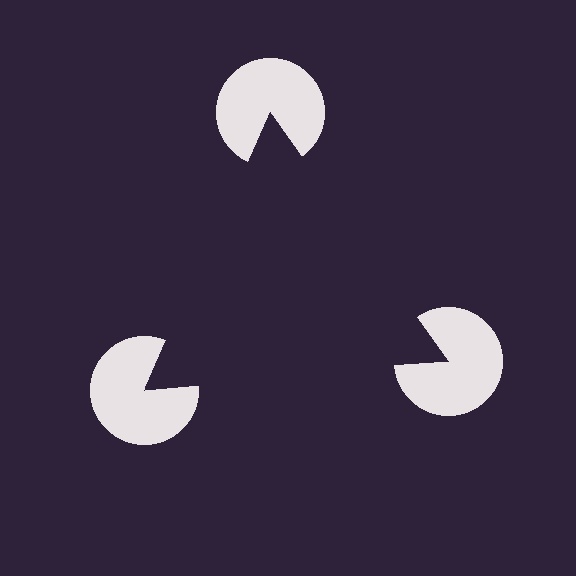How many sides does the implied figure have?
3 sides.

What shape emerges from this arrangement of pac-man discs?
An illusory triangle — its edges are inferred from the aligned wedge cuts in the pac-man discs, not physically drawn.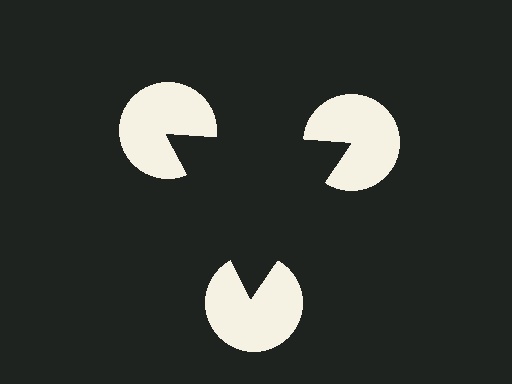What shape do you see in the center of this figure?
An illusory triangle — its edges are inferred from the aligned wedge cuts in the pac-man discs, not physically drawn.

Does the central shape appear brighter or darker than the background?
It typically appears slightly darker than the background, even though no actual brightness change is drawn.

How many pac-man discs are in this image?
There are 3 — one at each vertex of the illusory triangle.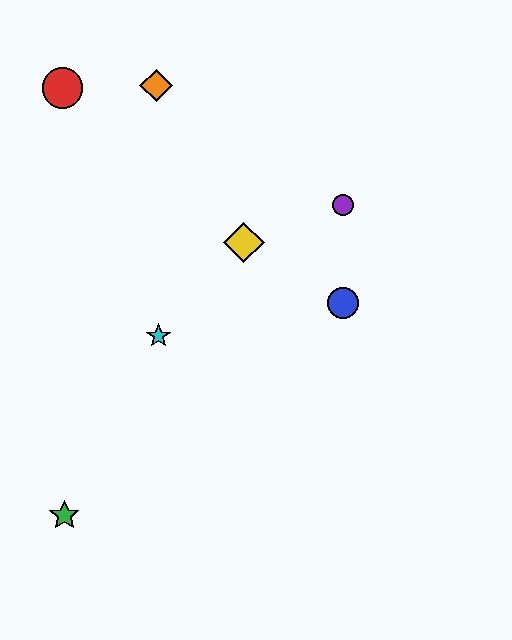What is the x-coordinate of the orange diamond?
The orange diamond is at x≈156.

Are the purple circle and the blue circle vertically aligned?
Yes, both are at x≈343.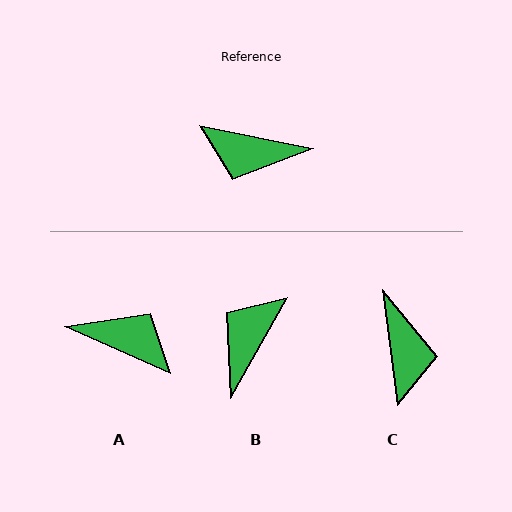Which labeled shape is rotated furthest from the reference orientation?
A, about 168 degrees away.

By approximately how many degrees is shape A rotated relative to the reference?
Approximately 168 degrees counter-clockwise.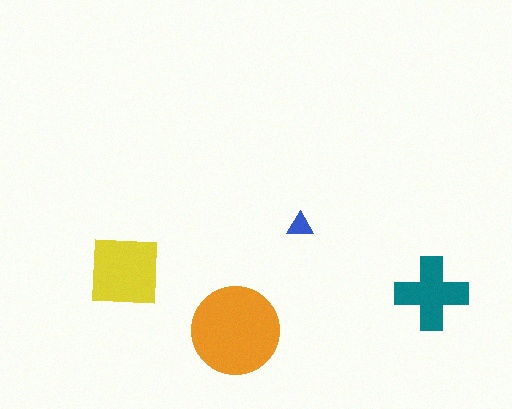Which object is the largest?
The orange circle.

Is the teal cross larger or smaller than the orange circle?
Smaller.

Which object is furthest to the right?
The teal cross is rightmost.